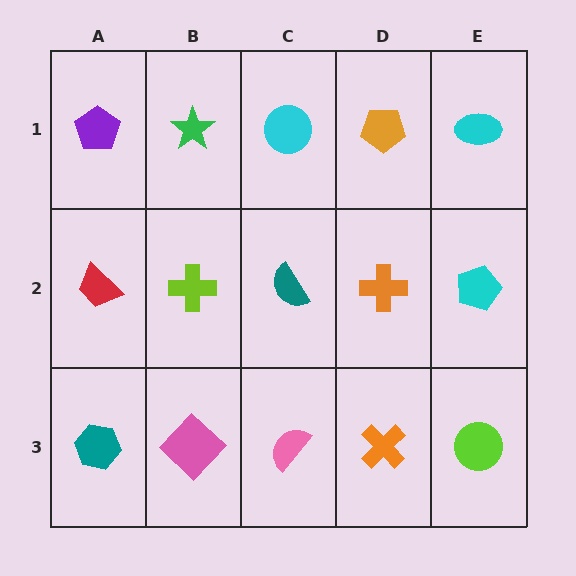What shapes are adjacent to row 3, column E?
A cyan pentagon (row 2, column E), an orange cross (row 3, column D).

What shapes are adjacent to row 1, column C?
A teal semicircle (row 2, column C), a green star (row 1, column B), an orange pentagon (row 1, column D).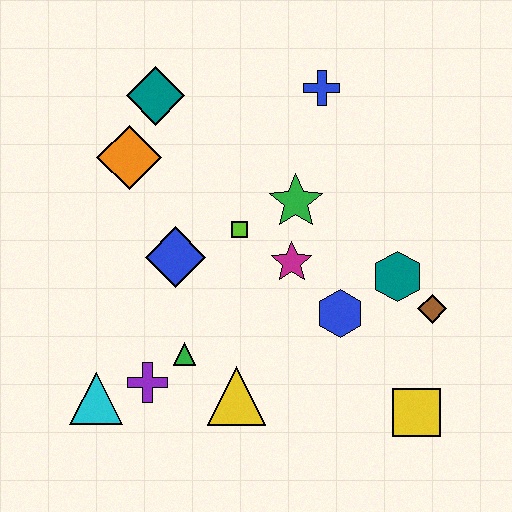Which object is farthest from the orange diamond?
The yellow square is farthest from the orange diamond.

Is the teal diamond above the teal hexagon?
Yes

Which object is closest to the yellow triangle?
The green triangle is closest to the yellow triangle.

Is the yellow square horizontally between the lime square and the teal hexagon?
No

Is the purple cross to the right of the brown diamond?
No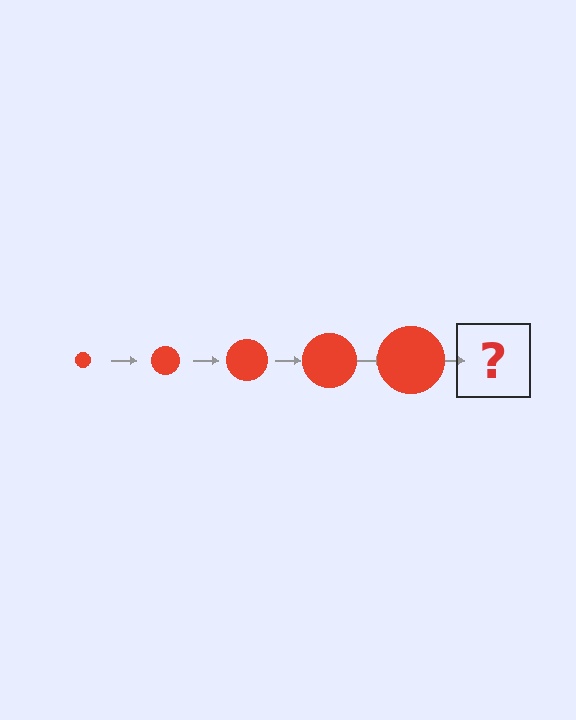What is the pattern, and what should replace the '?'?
The pattern is that the circle gets progressively larger each step. The '?' should be a red circle, larger than the previous one.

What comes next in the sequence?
The next element should be a red circle, larger than the previous one.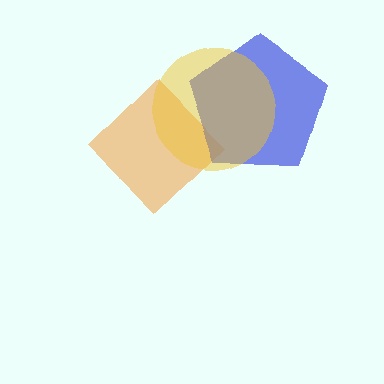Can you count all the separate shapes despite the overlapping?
Yes, there are 3 separate shapes.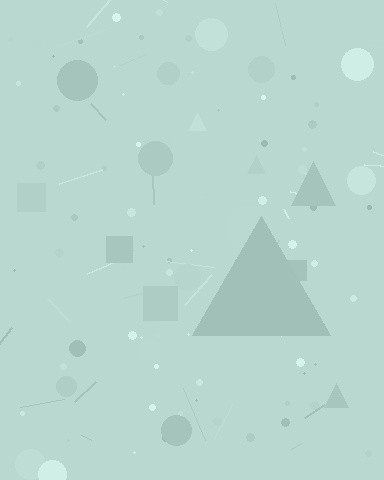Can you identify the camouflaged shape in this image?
The camouflaged shape is a triangle.